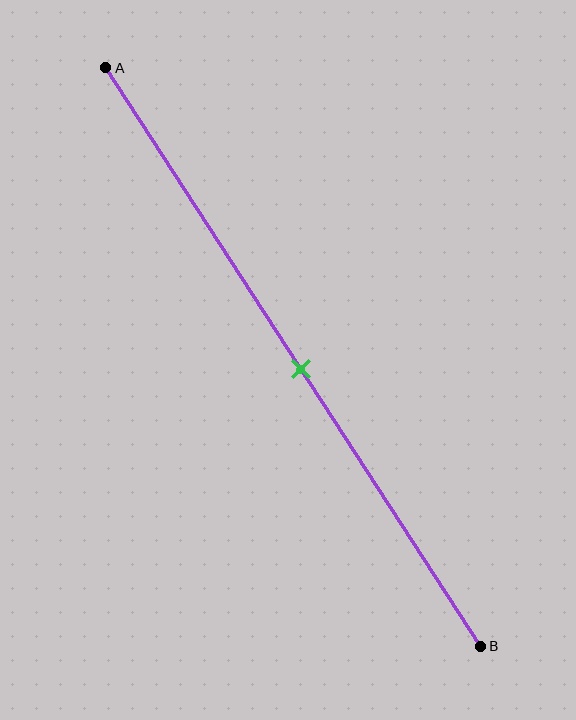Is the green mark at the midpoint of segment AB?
Yes, the mark is approximately at the midpoint.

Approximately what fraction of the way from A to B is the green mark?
The green mark is approximately 50% of the way from A to B.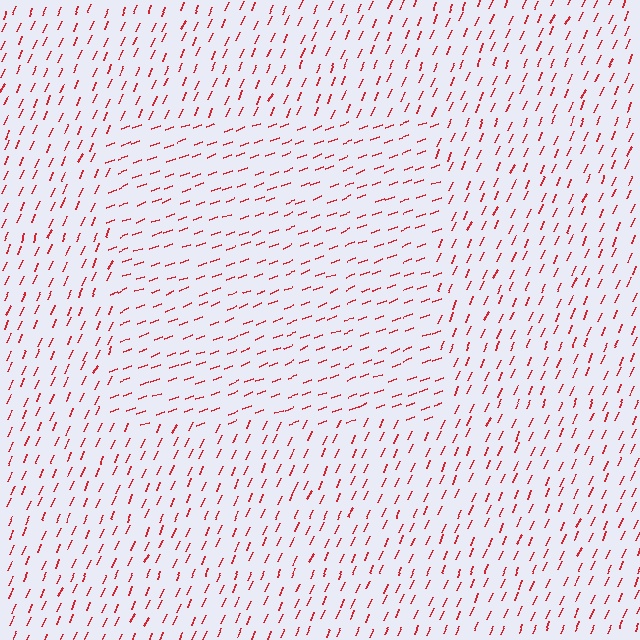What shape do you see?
I see a rectangle.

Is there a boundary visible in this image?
Yes, there is a texture boundary formed by a change in line orientation.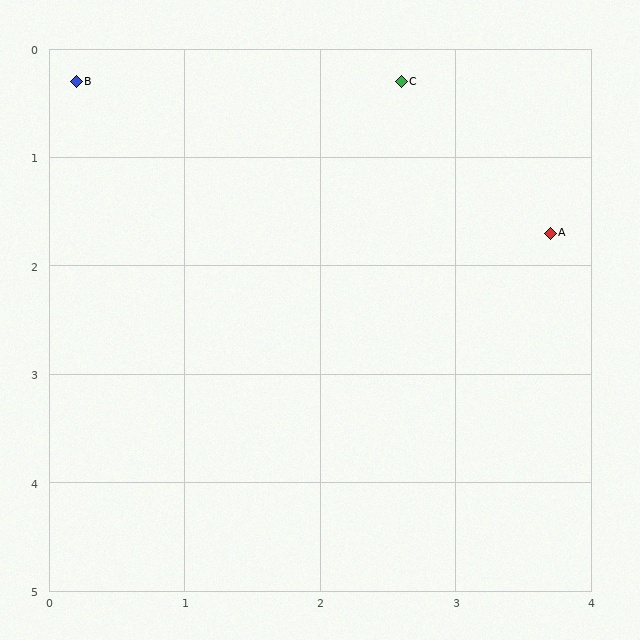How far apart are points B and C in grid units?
Points B and C are about 2.4 grid units apart.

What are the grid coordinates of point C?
Point C is at approximately (2.6, 0.3).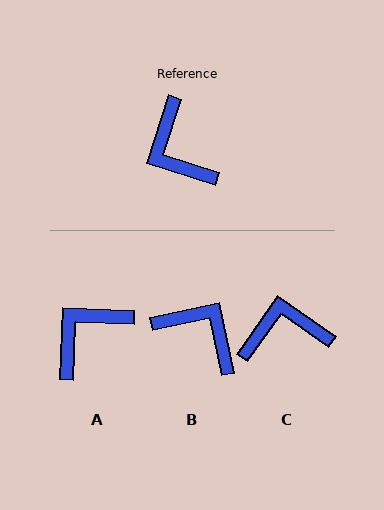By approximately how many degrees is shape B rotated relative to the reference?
Approximately 150 degrees clockwise.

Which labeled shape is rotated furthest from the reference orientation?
B, about 150 degrees away.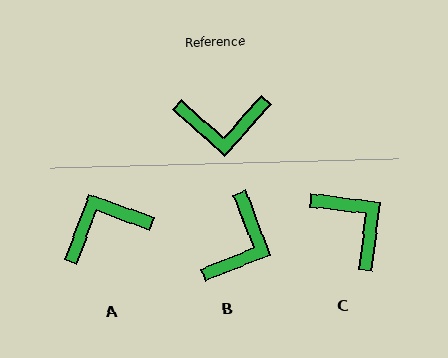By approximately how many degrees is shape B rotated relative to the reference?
Approximately 63 degrees counter-clockwise.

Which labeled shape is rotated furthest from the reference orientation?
A, about 158 degrees away.